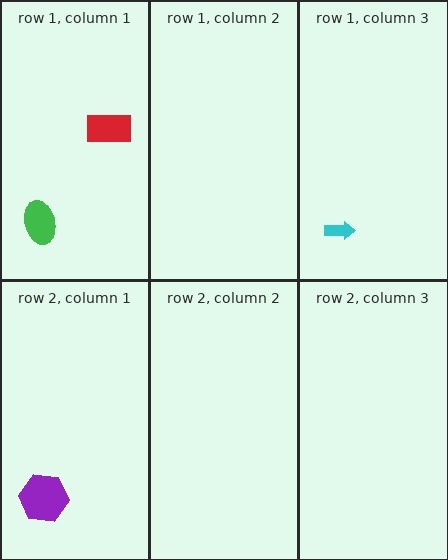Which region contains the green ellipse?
The row 1, column 1 region.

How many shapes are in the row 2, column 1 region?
1.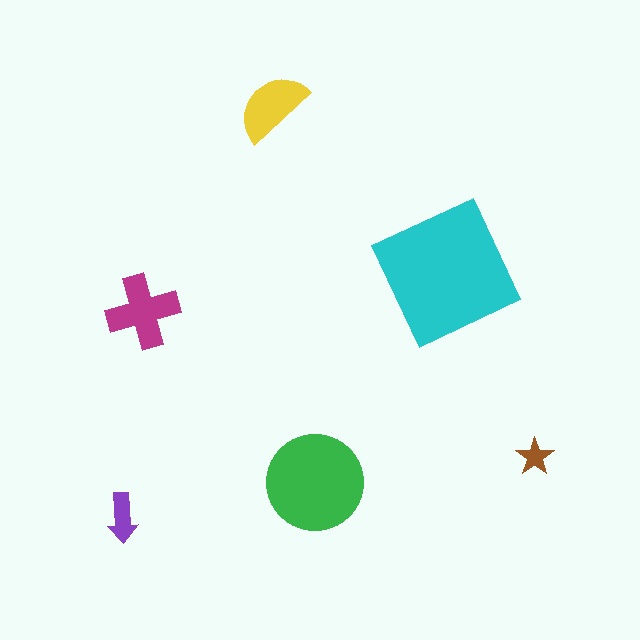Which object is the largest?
The cyan square.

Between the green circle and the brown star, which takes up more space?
The green circle.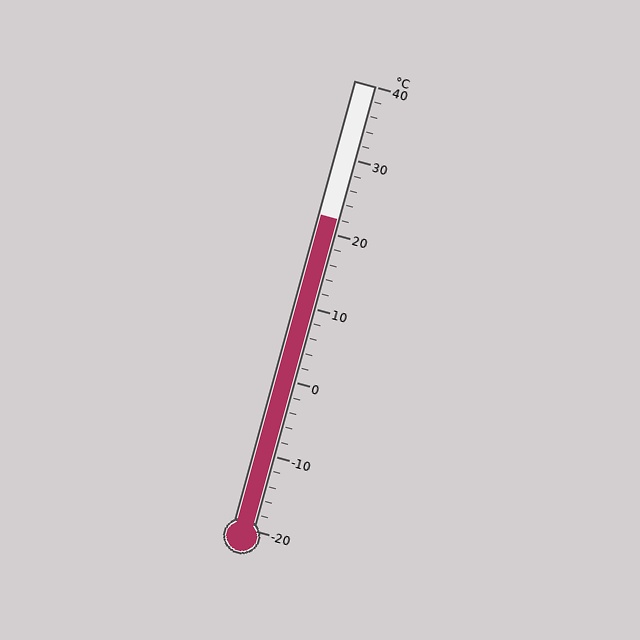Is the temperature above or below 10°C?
The temperature is above 10°C.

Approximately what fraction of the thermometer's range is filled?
The thermometer is filled to approximately 70% of its range.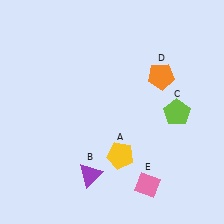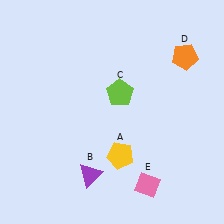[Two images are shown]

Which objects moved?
The objects that moved are: the lime pentagon (C), the orange pentagon (D).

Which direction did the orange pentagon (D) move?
The orange pentagon (D) moved right.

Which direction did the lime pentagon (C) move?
The lime pentagon (C) moved left.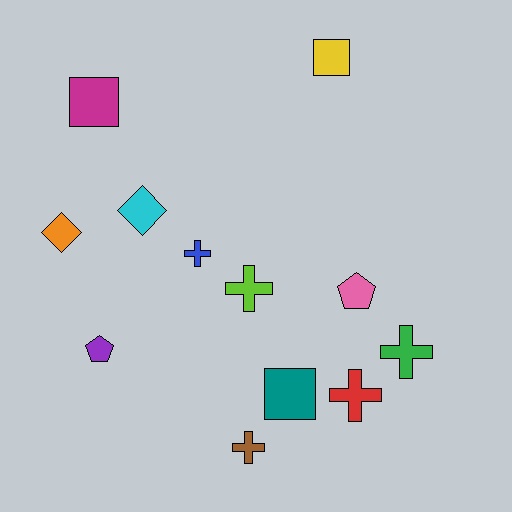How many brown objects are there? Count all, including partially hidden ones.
There is 1 brown object.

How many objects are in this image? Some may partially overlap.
There are 12 objects.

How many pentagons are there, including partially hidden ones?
There are 2 pentagons.